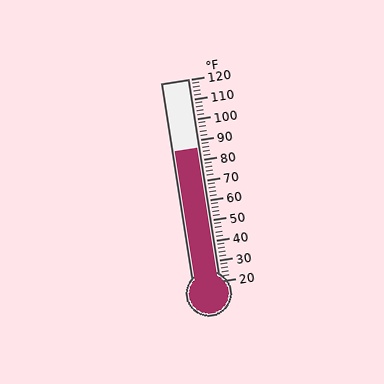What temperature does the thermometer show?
The thermometer shows approximately 86°F.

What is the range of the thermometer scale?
The thermometer scale ranges from 20°F to 120°F.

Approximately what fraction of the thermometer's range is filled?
The thermometer is filled to approximately 65% of its range.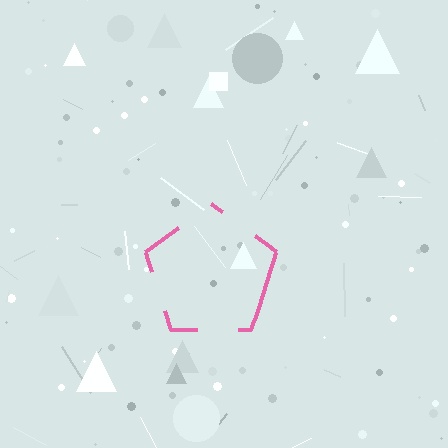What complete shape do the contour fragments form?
The contour fragments form a pentagon.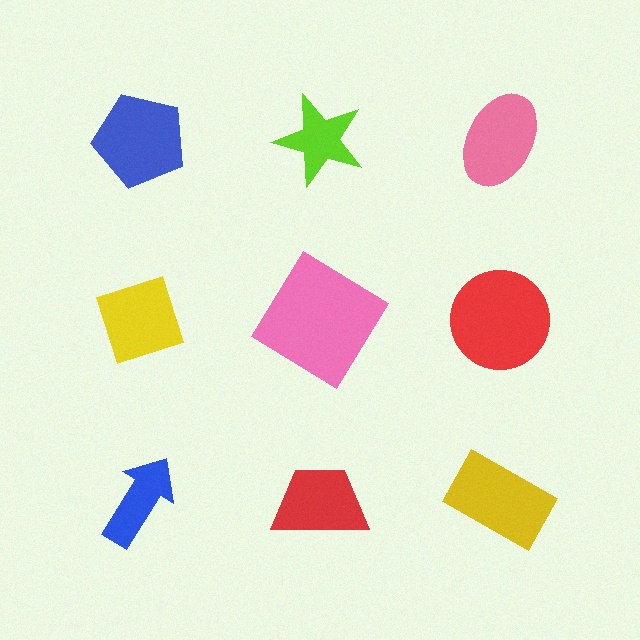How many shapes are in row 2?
3 shapes.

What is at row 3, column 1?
A blue arrow.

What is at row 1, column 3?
A pink ellipse.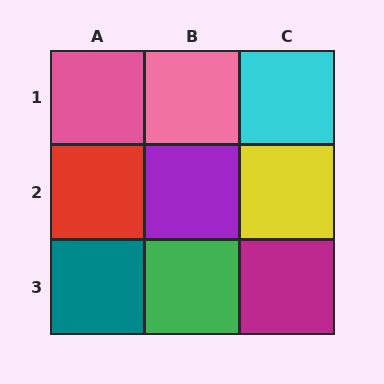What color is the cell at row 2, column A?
Red.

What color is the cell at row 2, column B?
Purple.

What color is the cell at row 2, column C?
Yellow.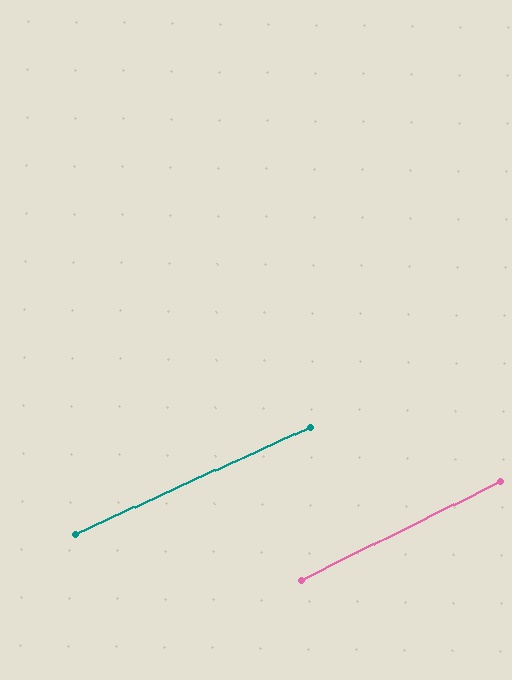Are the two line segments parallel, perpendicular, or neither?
Parallel — their directions differ by only 1.8°.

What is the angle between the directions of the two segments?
Approximately 2 degrees.